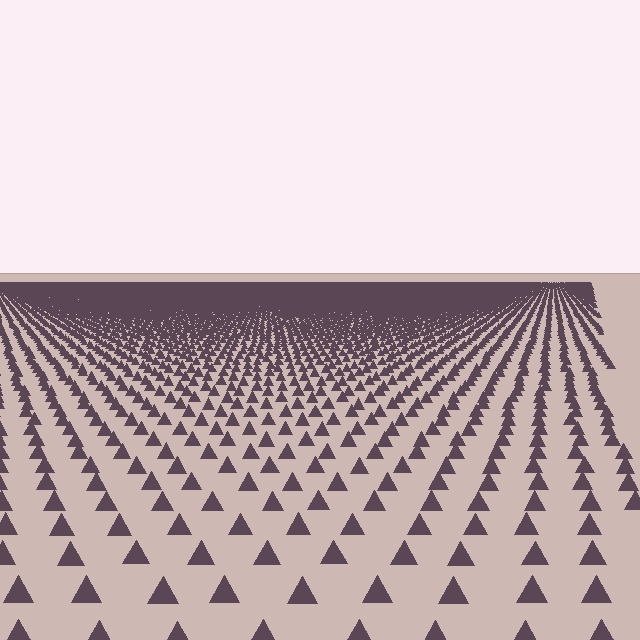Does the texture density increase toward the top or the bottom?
Density increases toward the top.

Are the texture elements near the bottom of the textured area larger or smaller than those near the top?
Larger. Near the bottom, elements are closer to the viewer and appear at a bigger on-screen size.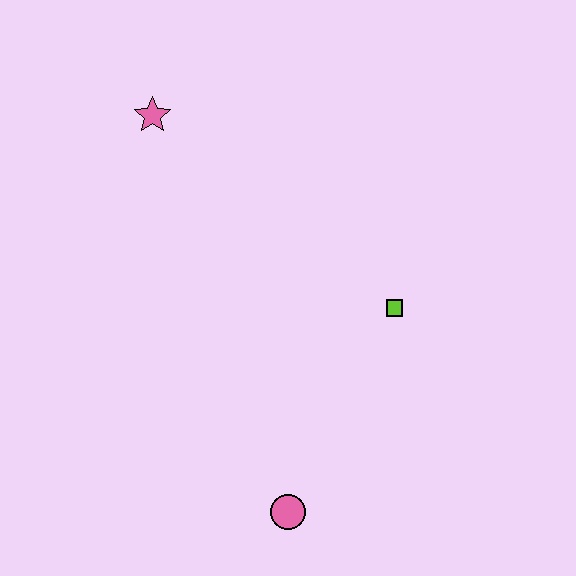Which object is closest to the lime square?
The pink circle is closest to the lime square.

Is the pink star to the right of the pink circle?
No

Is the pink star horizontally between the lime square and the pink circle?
No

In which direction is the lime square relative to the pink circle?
The lime square is above the pink circle.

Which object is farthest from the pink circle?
The pink star is farthest from the pink circle.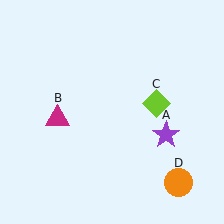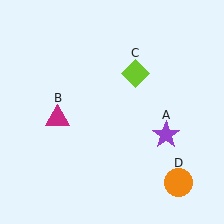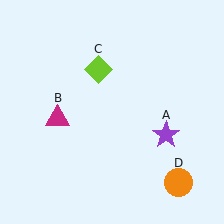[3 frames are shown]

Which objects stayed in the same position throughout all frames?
Purple star (object A) and magenta triangle (object B) and orange circle (object D) remained stationary.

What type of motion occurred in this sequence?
The lime diamond (object C) rotated counterclockwise around the center of the scene.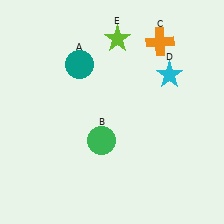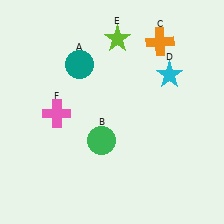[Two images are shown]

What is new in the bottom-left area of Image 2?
A pink cross (F) was added in the bottom-left area of Image 2.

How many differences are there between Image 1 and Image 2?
There is 1 difference between the two images.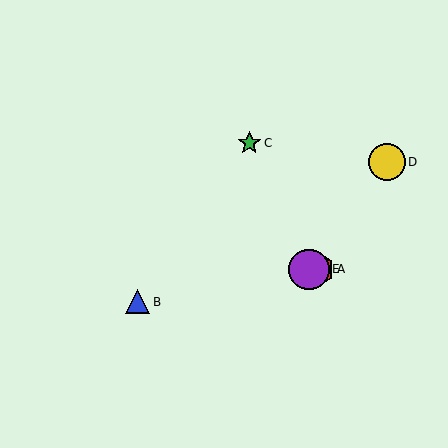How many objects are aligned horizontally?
2 objects (A, E) are aligned horizontally.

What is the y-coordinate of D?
Object D is at y≈162.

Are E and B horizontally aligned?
No, E is at y≈269 and B is at y≈302.